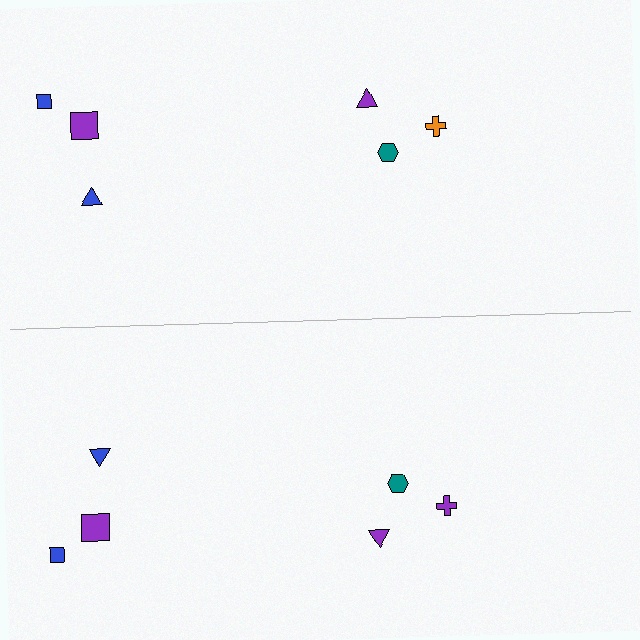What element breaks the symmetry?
The purple cross on the bottom side breaks the symmetry — its mirror counterpart is orange.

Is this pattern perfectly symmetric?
No, the pattern is not perfectly symmetric. The purple cross on the bottom side breaks the symmetry — its mirror counterpart is orange.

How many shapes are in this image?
There are 12 shapes in this image.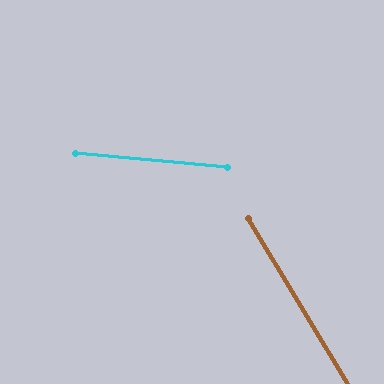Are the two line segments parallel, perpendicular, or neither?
Neither parallel nor perpendicular — they differ by about 54°.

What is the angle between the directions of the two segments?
Approximately 54 degrees.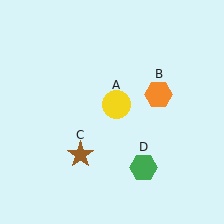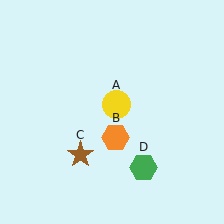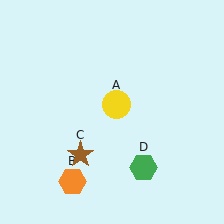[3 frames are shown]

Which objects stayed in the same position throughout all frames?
Yellow circle (object A) and brown star (object C) and green hexagon (object D) remained stationary.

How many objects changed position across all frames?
1 object changed position: orange hexagon (object B).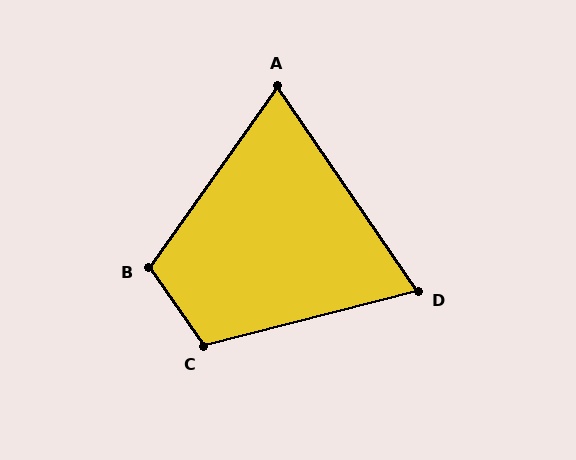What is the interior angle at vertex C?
Approximately 110 degrees (obtuse).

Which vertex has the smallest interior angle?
D, at approximately 70 degrees.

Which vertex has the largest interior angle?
B, at approximately 110 degrees.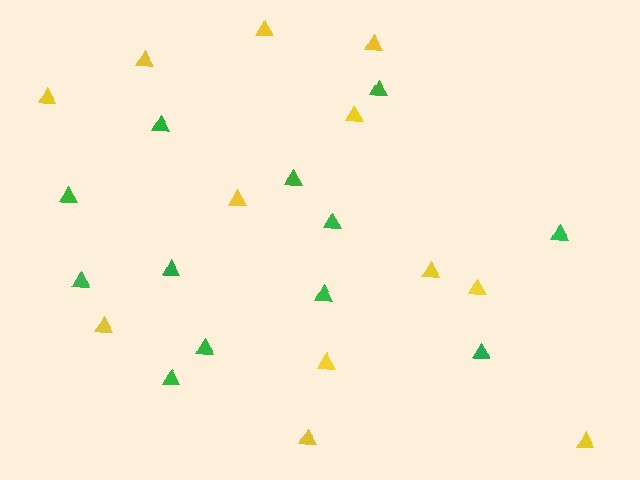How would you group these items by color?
There are 2 groups: one group of green triangles (12) and one group of yellow triangles (12).